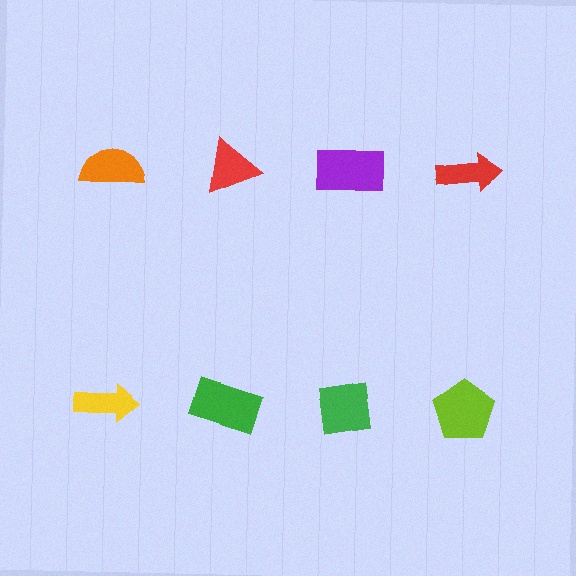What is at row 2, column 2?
A green rectangle.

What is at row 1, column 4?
A red arrow.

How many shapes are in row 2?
4 shapes.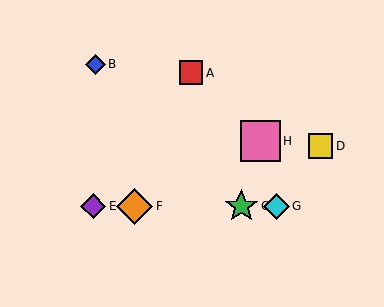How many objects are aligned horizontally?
4 objects (C, E, F, G) are aligned horizontally.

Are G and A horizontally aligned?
No, G is at y≈206 and A is at y≈73.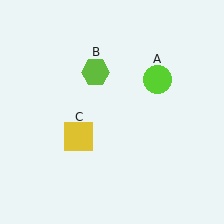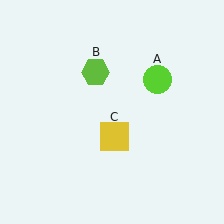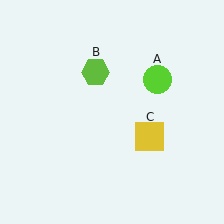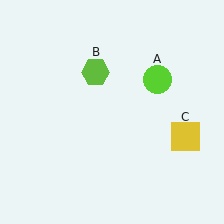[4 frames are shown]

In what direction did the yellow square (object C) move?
The yellow square (object C) moved right.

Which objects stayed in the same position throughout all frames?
Lime circle (object A) and lime hexagon (object B) remained stationary.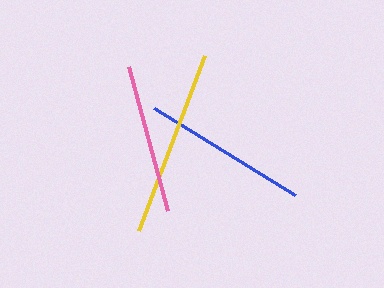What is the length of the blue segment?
The blue segment is approximately 166 pixels long.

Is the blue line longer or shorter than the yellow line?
The yellow line is longer than the blue line.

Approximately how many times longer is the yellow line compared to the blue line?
The yellow line is approximately 1.1 times the length of the blue line.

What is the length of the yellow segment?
The yellow segment is approximately 187 pixels long.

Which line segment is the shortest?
The pink line is the shortest at approximately 149 pixels.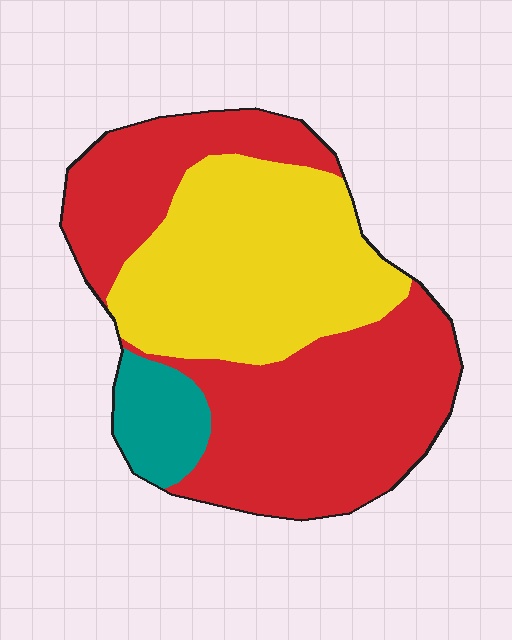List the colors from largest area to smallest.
From largest to smallest: red, yellow, teal.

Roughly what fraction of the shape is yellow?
Yellow takes up about three eighths (3/8) of the shape.